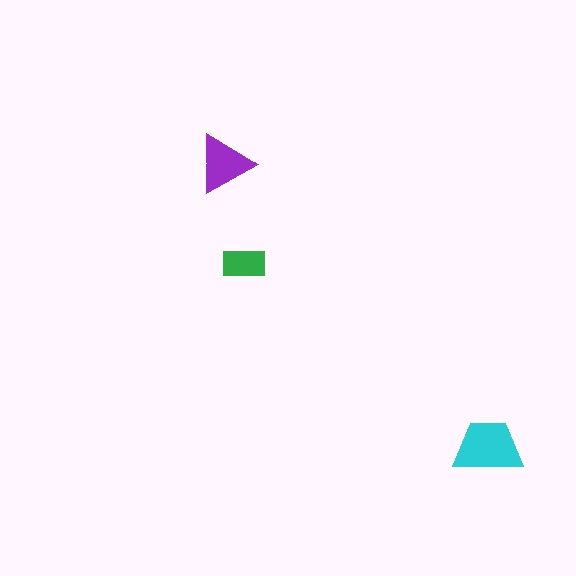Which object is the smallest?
The green rectangle.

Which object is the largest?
The cyan trapezoid.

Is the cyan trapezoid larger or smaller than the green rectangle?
Larger.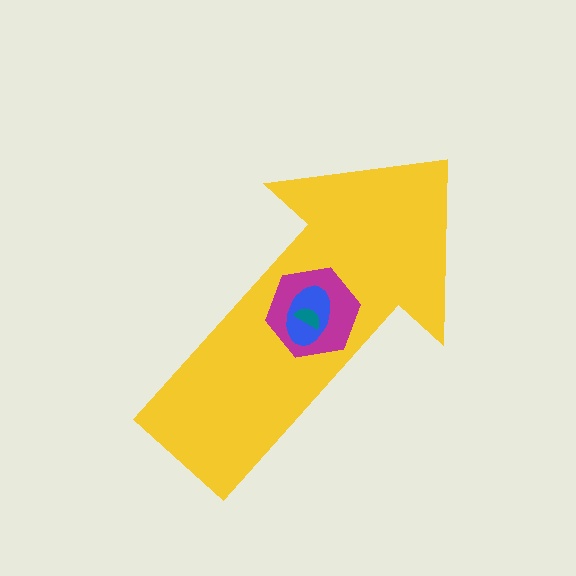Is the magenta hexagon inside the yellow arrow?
Yes.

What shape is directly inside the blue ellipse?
The teal semicircle.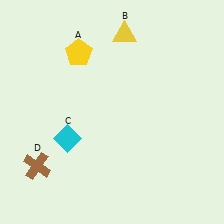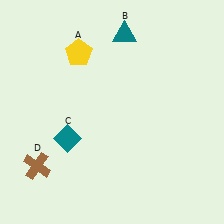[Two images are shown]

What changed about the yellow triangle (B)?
In Image 1, B is yellow. In Image 2, it changed to teal.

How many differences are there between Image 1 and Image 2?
There are 2 differences between the two images.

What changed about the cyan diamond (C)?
In Image 1, C is cyan. In Image 2, it changed to teal.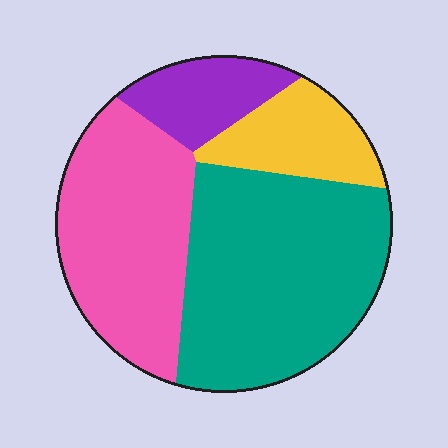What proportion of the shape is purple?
Purple covers roughly 10% of the shape.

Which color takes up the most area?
Teal, at roughly 45%.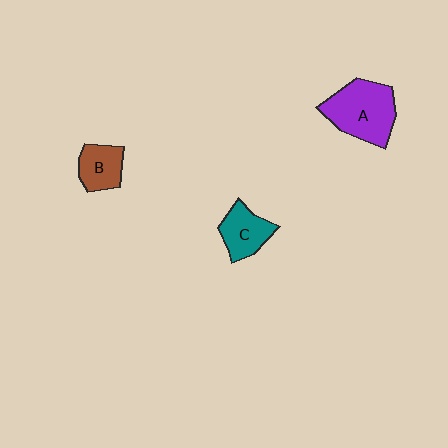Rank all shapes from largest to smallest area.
From largest to smallest: A (purple), C (teal), B (brown).